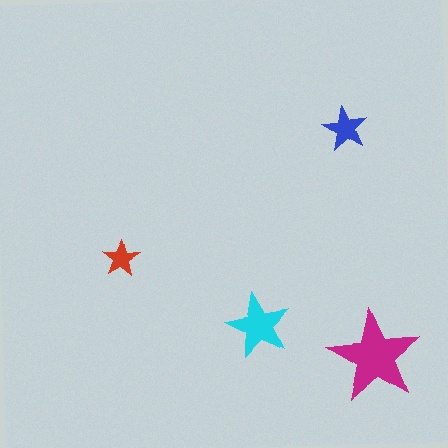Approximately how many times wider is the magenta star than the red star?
About 2.5 times wider.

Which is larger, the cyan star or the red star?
The cyan one.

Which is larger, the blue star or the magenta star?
The magenta one.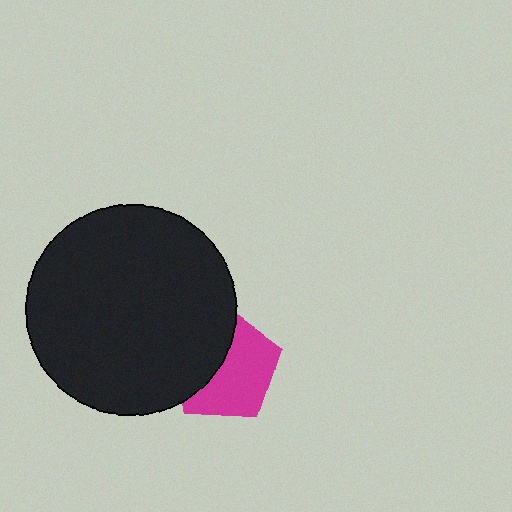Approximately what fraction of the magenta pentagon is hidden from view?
Roughly 43% of the magenta pentagon is hidden behind the black circle.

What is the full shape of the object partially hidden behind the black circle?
The partially hidden object is a magenta pentagon.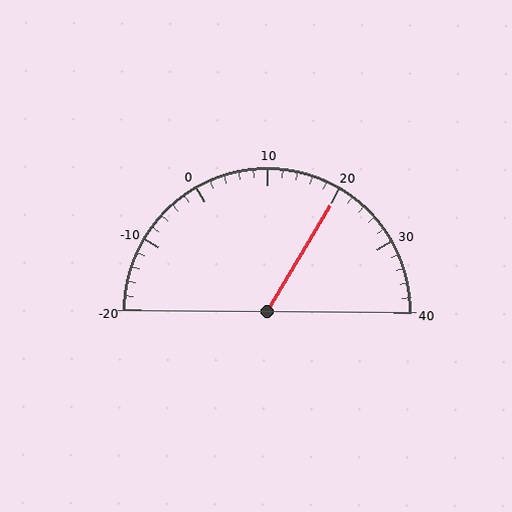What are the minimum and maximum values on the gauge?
The gauge ranges from -20 to 40.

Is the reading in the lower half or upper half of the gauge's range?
The reading is in the upper half of the range (-20 to 40).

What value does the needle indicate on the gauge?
The needle indicates approximately 20.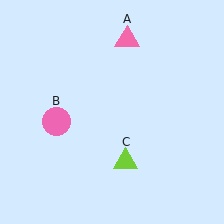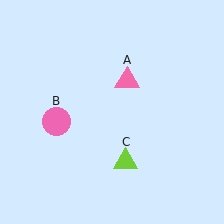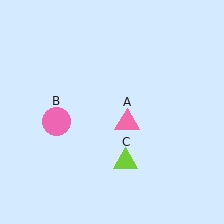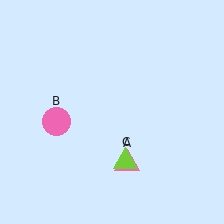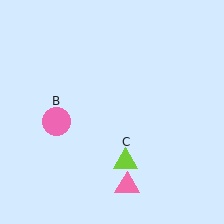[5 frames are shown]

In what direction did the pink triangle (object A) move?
The pink triangle (object A) moved down.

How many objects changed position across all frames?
1 object changed position: pink triangle (object A).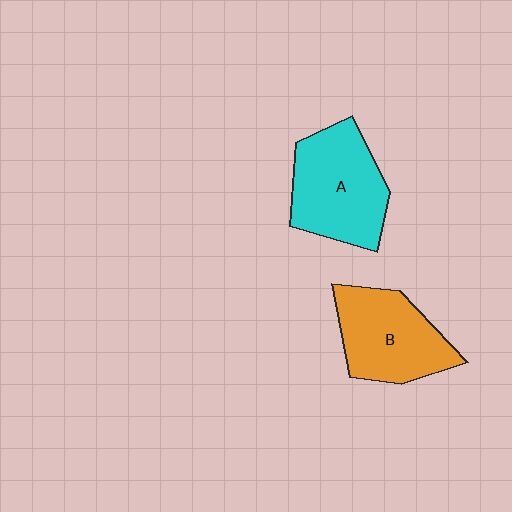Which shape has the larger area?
Shape A (cyan).